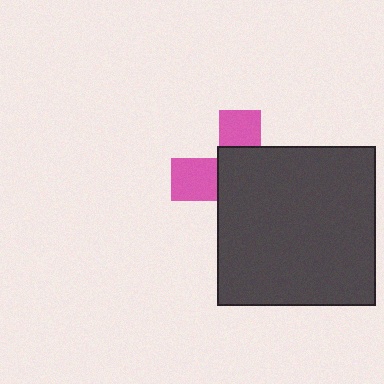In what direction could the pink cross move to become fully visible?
The pink cross could move toward the upper-left. That would shift it out from behind the dark gray square entirely.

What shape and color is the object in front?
The object in front is a dark gray square.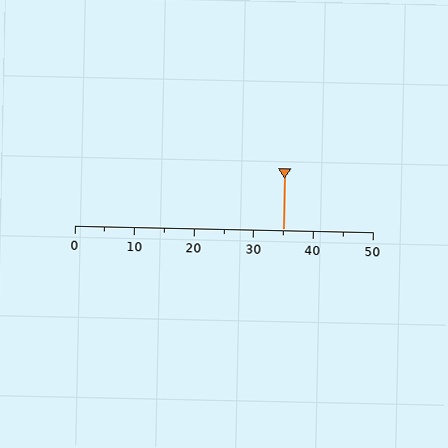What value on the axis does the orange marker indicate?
The marker indicates approximately 35.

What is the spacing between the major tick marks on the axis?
The major ticks are spaced 10 apart.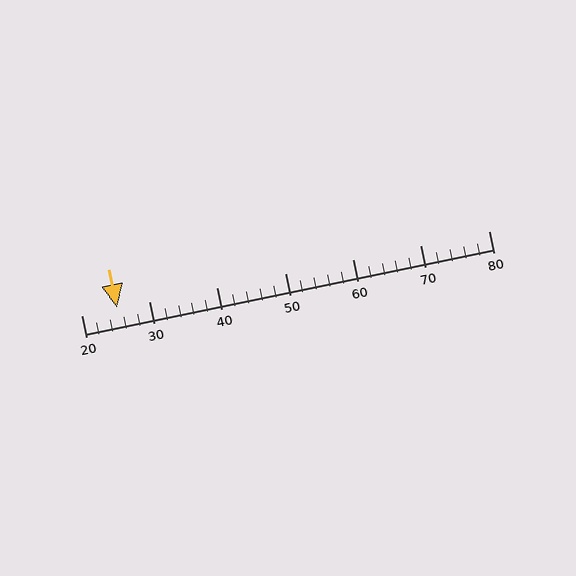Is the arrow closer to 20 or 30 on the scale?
The arrow is closer to 30.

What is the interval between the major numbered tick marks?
The major tick marks are spaced 10 units apart.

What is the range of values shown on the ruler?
The ruler shows values from 20 to 80.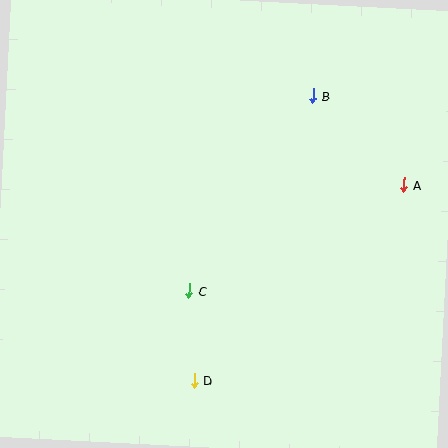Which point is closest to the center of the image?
Point C at (189, 291) is closest to the center.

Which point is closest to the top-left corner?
Point B is closest to the top-left corner.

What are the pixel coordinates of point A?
Point A is at (404, 185).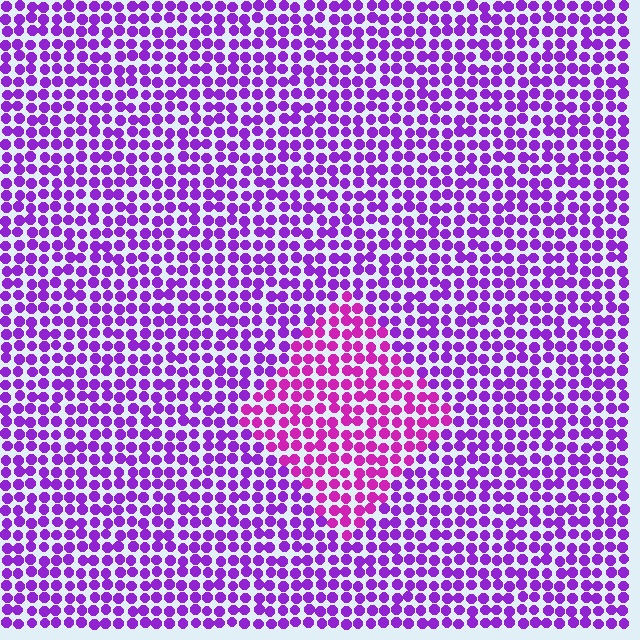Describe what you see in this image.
The image is filled with small purple elements in a uniform arrangement. A diamond-shaped region is visible where the elements are tinted to a slightly different hue, forming a subtle color boundary.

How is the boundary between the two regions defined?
The boundary is defined purely by a slight shift in hue (about 31 degrees). Spacing, size, and orientation are identical on both sides.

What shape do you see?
I see a diamond.